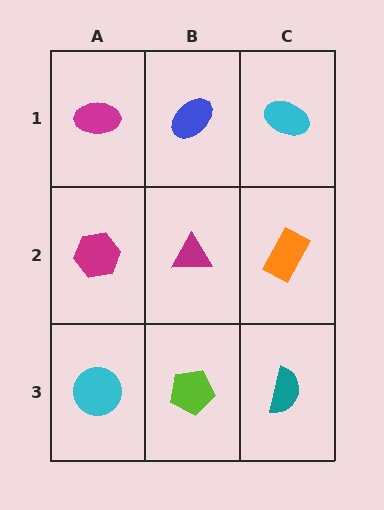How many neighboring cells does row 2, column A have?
3.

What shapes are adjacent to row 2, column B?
A blue ellipse (row 1, column B), a lime pentagon (row 3, column B), a magenta hexagon (row 2, column A), an orange rectangle (row 2, column C).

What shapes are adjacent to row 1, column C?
An orange rectangle (row 2, column C), a blue ellipse (row 1, column B).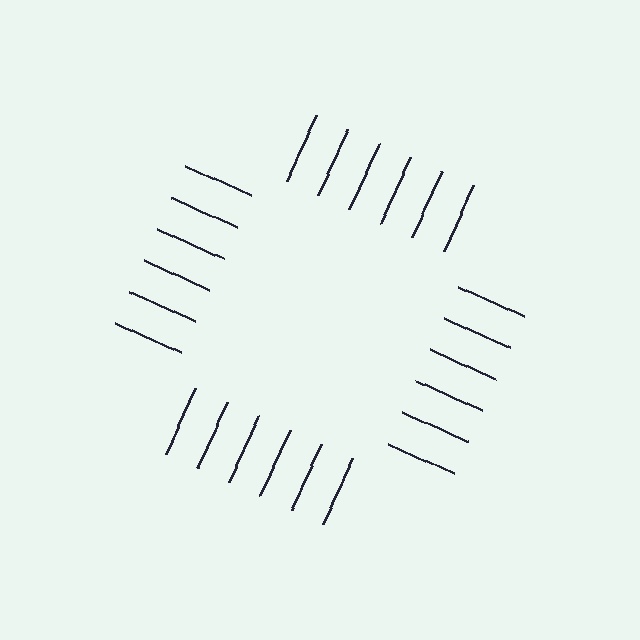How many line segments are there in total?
24 — 6 along each of the 4 edges.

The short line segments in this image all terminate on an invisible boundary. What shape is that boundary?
An illusory square — the line segments terminate on its edges but no continuous stroke is drawn.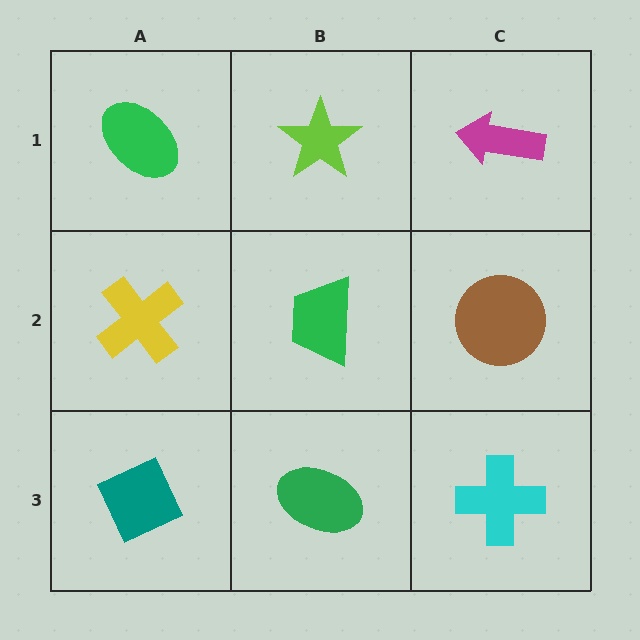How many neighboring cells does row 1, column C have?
2.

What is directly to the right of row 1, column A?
A lime star.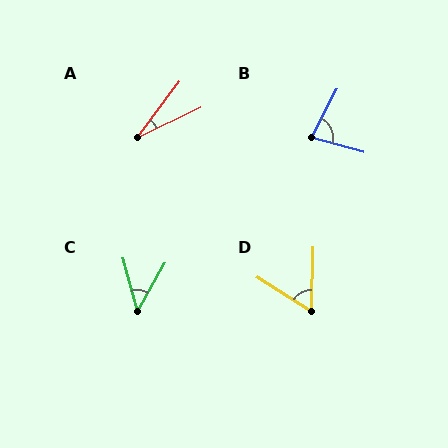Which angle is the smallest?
A, at approximately 27 degrees.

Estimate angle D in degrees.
Approximately 59 degrees.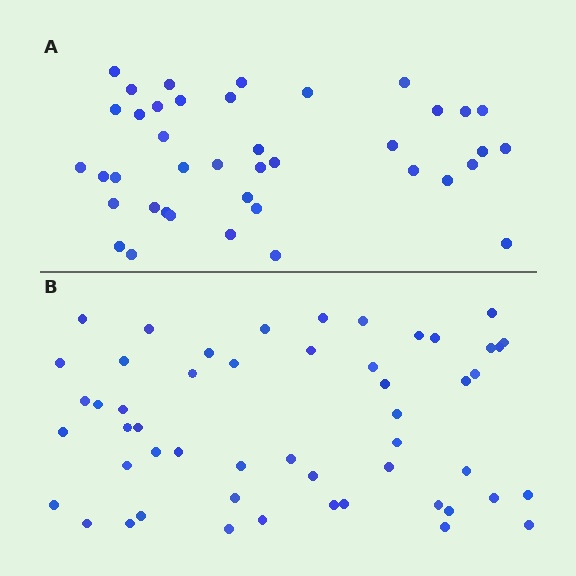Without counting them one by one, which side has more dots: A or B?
Region B (the bottom region) has more dots.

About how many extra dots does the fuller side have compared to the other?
Region B has roughly 12 or so more dots than region A.